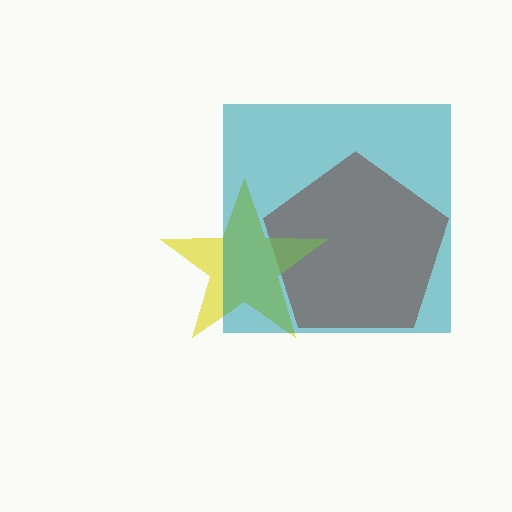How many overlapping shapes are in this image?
There are 3 overlapping shapes in the image.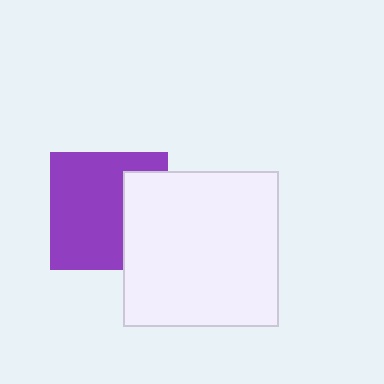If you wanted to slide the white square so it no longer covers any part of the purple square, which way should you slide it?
Slide it right — that is the most direct way to separate the two shapes.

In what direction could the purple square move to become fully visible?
The purple square could move left. That would shift it out from behind the white square entirely.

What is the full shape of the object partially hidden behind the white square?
The partially hidden object is a purple square.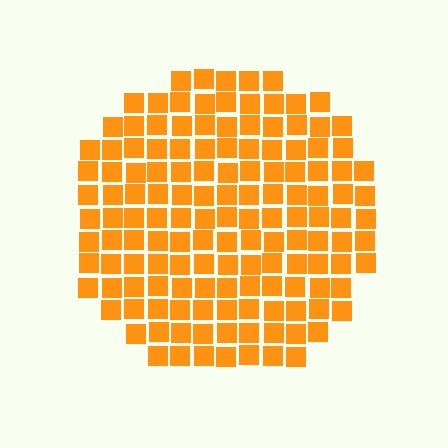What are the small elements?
The small elements are squares.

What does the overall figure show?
The overall figure shows a circle.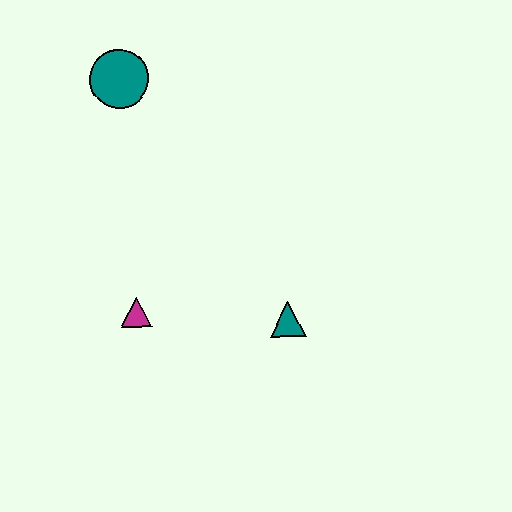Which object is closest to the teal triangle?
The magenta triangle is closest to the teal triangle.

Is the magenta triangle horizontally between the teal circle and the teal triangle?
Yes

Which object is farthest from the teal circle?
The teal triangle is farthest from the teal circle.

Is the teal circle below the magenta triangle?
No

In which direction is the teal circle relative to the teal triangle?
The teal circle is above the teal triangle.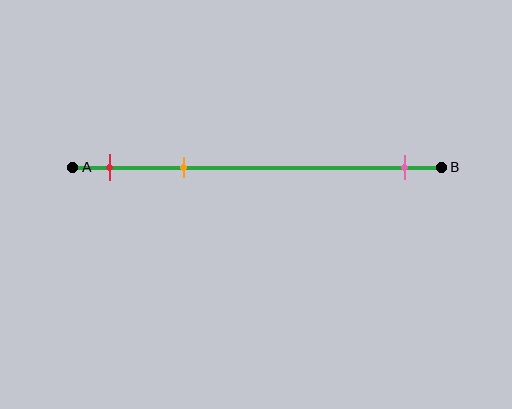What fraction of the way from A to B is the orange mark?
The orange mark is approximately 30% (0.3) of the way from A to B.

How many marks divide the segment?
There are 3 marks dividing the segment.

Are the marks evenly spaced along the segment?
No, the marks are not evenly spaced.